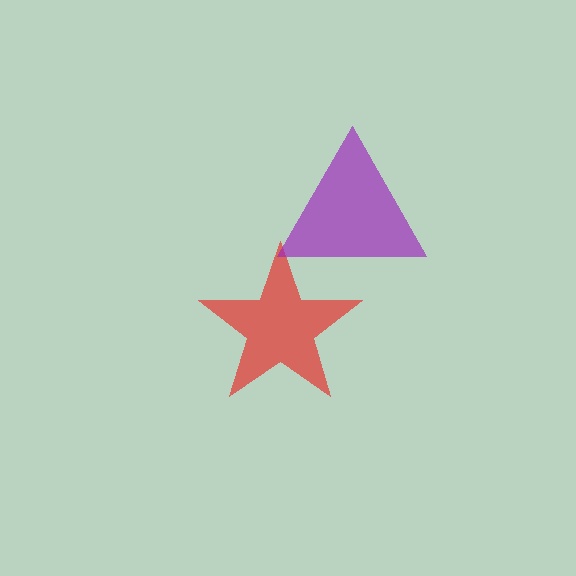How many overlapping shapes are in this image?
There are 2 overlapping shapes in the image.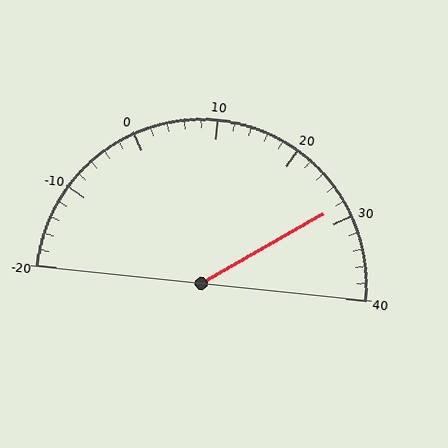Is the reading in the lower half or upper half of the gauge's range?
The reading is in the upper half of the range (-20 to 40).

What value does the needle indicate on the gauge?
The needle indicates approximately 28.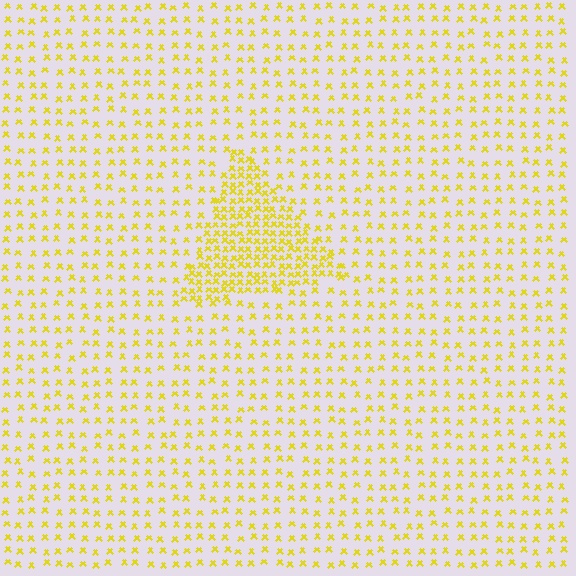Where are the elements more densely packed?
The elements are more densely packed inside the triangle boundary.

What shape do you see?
I see a triangle.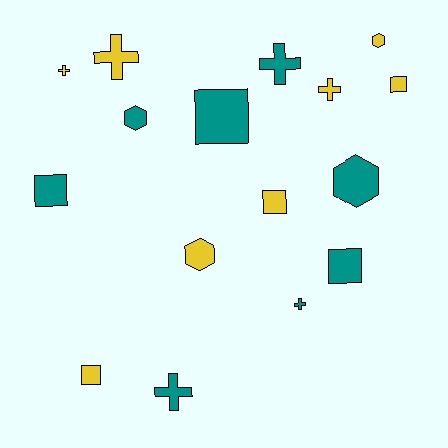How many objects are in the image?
There are 16 objects.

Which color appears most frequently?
Teal, with 8 objects.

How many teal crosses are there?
There are 3 teal crosses.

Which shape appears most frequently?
Cross, with 6 objects.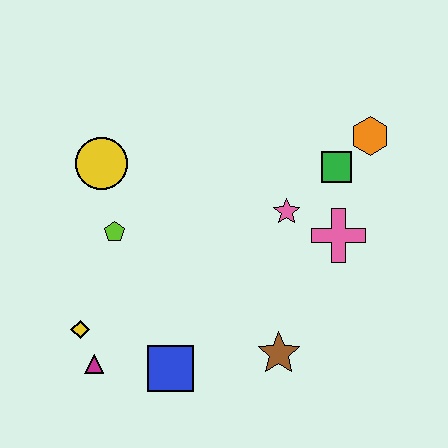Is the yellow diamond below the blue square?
No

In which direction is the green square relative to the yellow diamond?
The green square is to the right of the yellow diamond.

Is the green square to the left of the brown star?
No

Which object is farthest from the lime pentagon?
The orange hexagon is farthest from the lime pentagon.